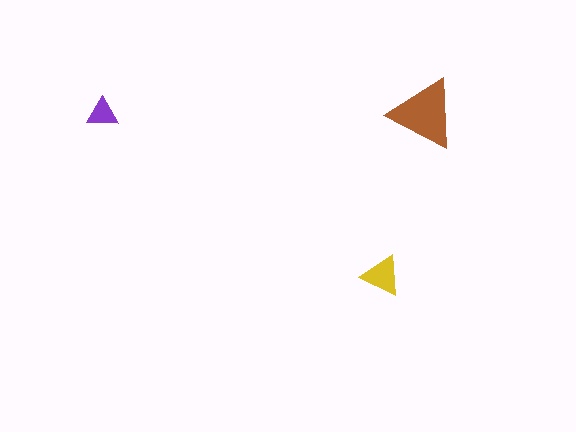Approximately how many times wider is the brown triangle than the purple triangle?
About 2 times wider.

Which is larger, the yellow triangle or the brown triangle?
The brown one.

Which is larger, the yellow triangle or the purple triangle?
The yellow one.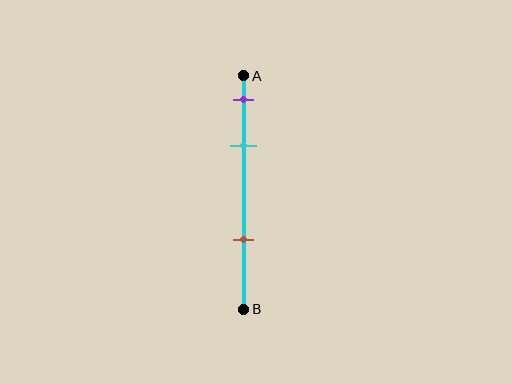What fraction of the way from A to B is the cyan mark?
The cyan mark is approximately 30% (0.3) of the way from A to B.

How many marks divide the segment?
There are 3 marks dividing the segment.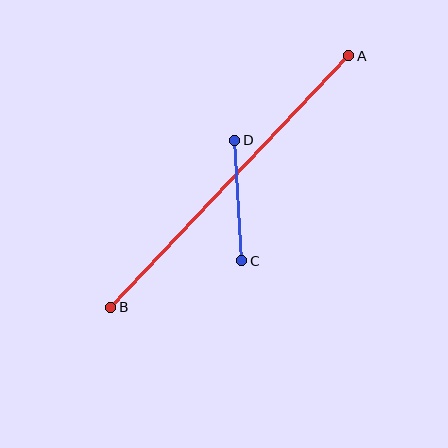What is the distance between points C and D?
The distance is approximately 121 pixels.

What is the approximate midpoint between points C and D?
The midpoint is at approximately (238, 200) pixels.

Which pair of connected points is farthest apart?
Points A and B are farthest apart.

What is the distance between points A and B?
The distance is approximately 346 pixels.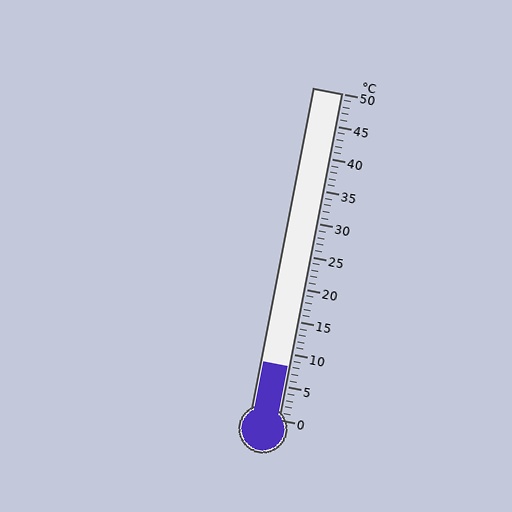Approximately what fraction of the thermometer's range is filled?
The thermometer is filled to approximately 15% of its range.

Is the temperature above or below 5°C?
The temperature is above 5°C.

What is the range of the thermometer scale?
The thermometer scale ranges from 0°C to 50°C.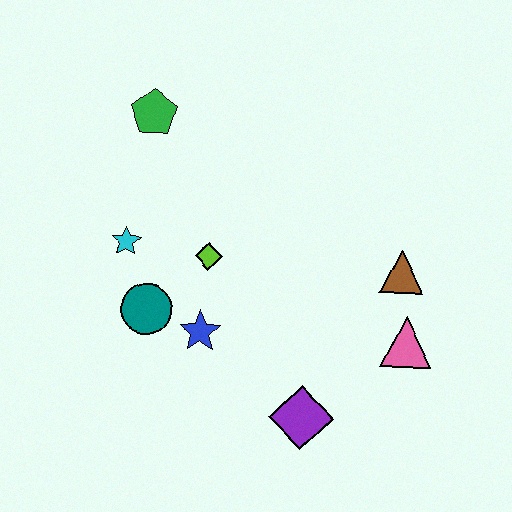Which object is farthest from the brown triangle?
The green pentagon is farthest from the brown triangle.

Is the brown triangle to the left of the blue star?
No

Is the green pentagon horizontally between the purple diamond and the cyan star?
Yes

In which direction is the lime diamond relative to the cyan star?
The lime diamond is to the right of the cyan star.